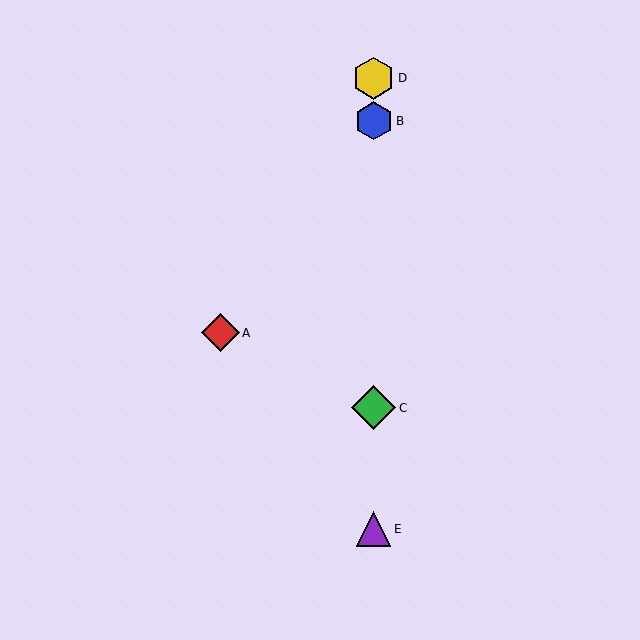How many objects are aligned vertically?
4 objects (B, C, D, E) are aligned vertically.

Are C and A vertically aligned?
No, C is at x≈374 and A is at x≈220.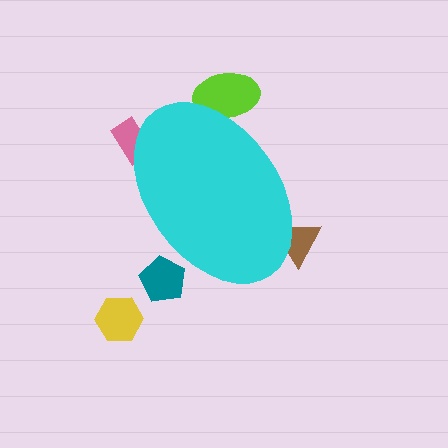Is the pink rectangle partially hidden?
Yes, the pink rectangle is partially hidden behind the cyan ellipse.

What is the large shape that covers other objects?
A cyan ellipse.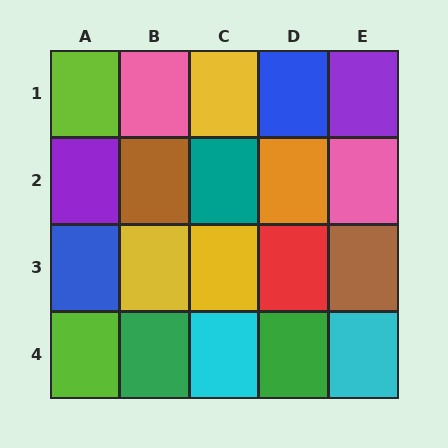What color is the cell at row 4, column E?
Cyan.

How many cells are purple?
2 cells are purple.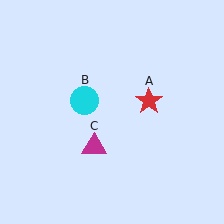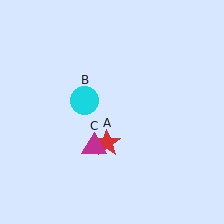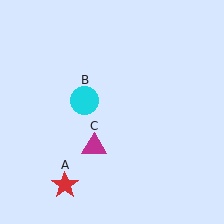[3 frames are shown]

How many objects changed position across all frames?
1 object changed position: red star (object A).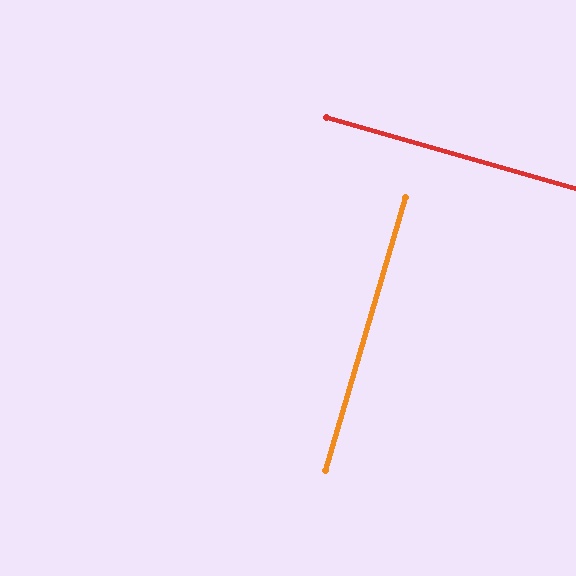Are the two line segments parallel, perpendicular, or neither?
Perpendicular — they meet at approximately 90°.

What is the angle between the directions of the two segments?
Approximately 90 degrees.